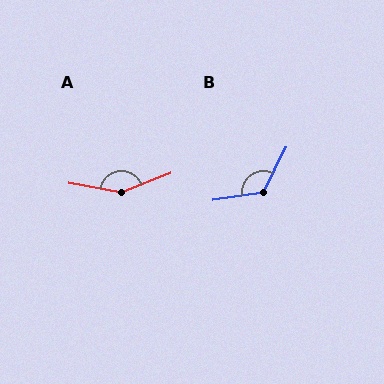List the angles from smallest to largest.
B (124°), A (149°).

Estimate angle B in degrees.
Approximately 124 degrees.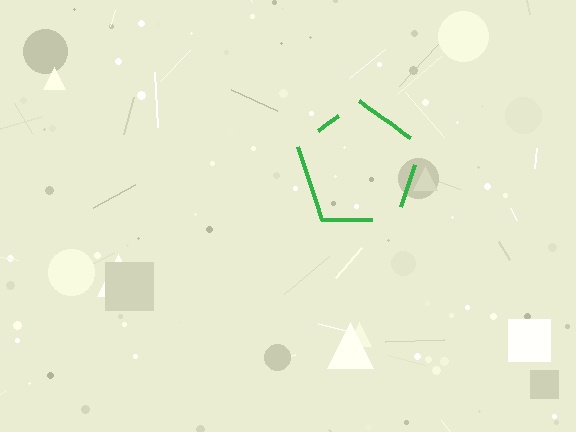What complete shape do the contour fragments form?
The contour fragments form a pentagon.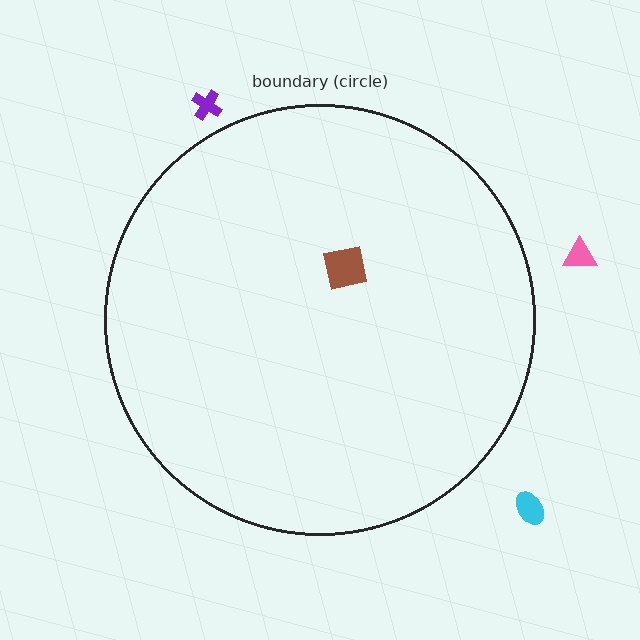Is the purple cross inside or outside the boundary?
Outside.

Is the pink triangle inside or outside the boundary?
Outside.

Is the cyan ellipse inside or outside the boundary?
Outside.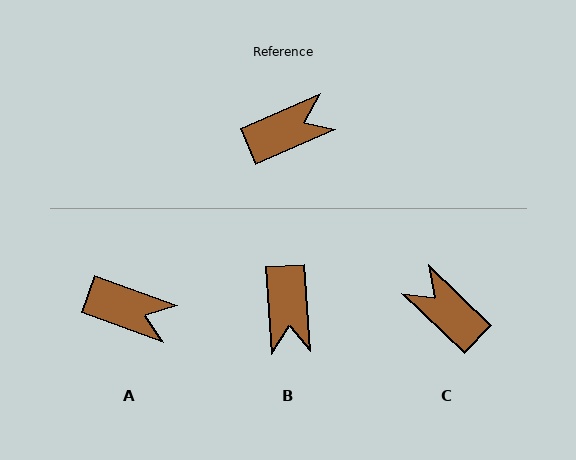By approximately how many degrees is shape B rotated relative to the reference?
Approximately 110 degrees clockwise.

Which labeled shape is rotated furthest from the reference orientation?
C, about 112 degrees away.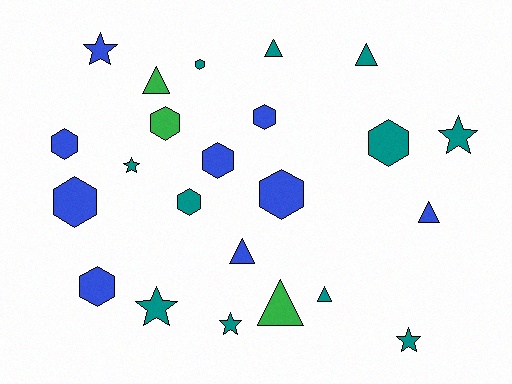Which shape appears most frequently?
Hexagon, with 10 objects.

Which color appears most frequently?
Teal, with 11 objects.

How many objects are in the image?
There are 23 objects.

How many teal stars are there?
There are 5 teal stars.